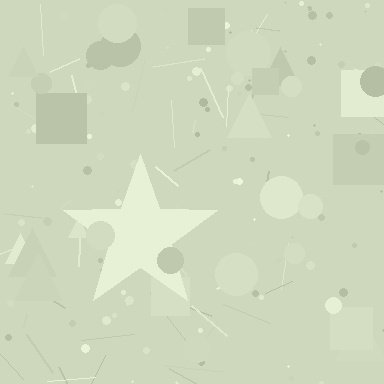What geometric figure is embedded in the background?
A star is embedded in the background.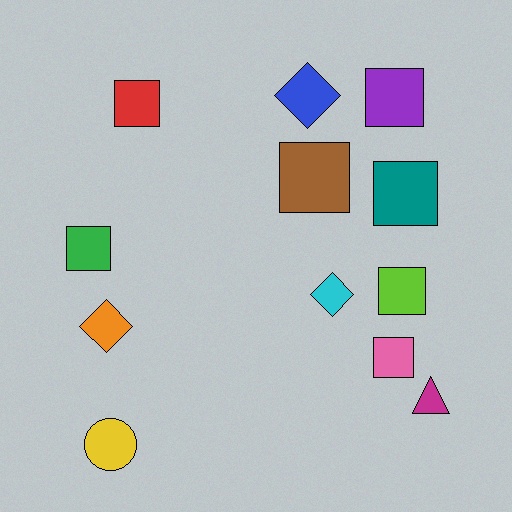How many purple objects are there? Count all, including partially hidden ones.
There is 1 purple object.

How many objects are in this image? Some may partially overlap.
There are 12 objects.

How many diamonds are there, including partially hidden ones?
There are 3 diamonds.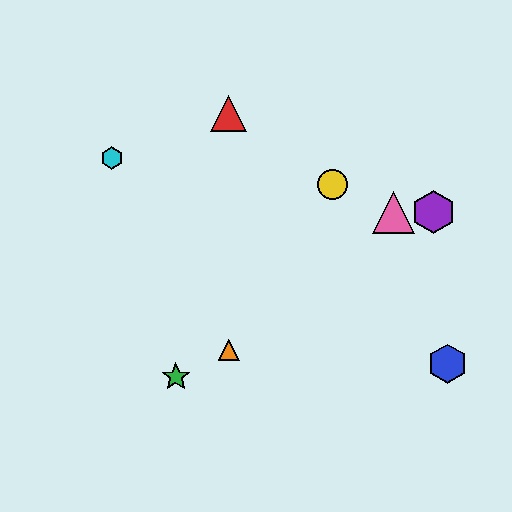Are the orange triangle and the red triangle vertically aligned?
Yes, both are at x≈229.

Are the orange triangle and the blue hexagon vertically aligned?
No, the orange triangle is at x≈229 and the blue hexagon is at x≈448.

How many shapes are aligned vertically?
2 shapes (the red triangle, the orange triangle) are aligned vertically.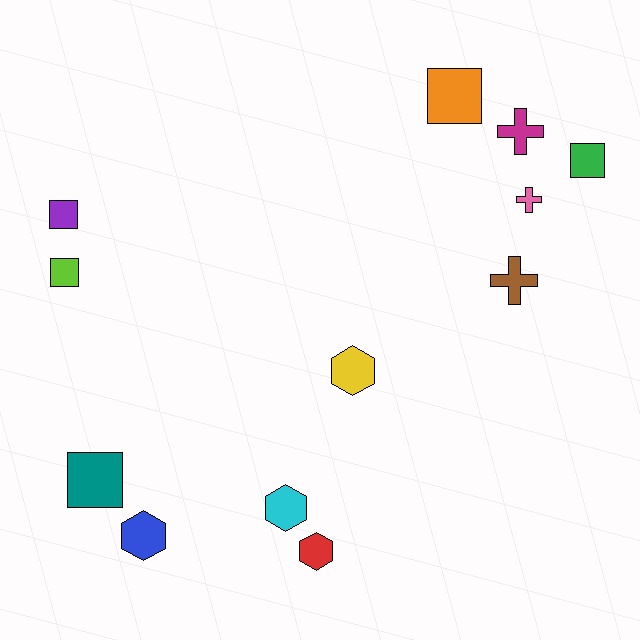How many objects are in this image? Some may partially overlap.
There are 12 objects.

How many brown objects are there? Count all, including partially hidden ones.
There is 1 brown object.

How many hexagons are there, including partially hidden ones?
There are 4 hexagons.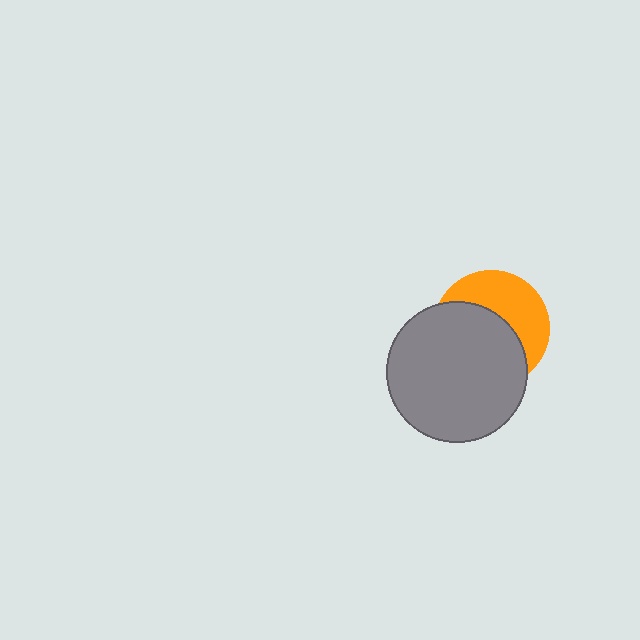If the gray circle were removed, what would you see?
You would see the complete orange circle.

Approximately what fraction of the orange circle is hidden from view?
Roughly 57% of the orange circle is hidden behind the gray circle.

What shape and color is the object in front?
The object in front is a gray circle.